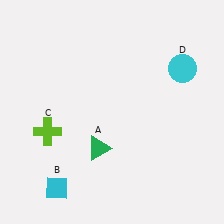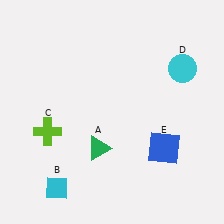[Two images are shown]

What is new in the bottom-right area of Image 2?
A blue square (E) was added in the bottom-right area of Image 2.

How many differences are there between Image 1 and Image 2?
There is 1 difference between the two images.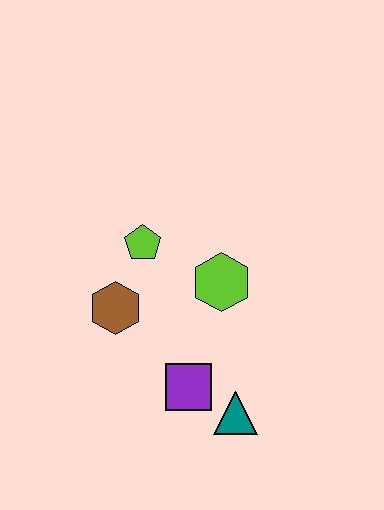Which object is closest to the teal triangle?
The purple square is closest to the teal triangle.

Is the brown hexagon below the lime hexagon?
Yes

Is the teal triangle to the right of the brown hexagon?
Yes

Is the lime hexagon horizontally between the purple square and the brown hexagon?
No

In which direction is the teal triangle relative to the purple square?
The teal triangle is to the right of the purple square.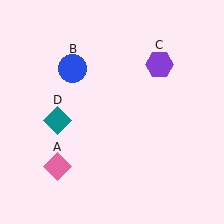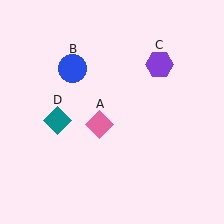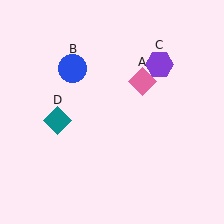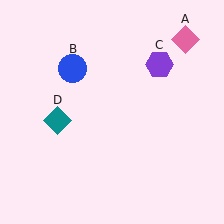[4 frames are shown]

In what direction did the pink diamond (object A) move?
The pink diamond (object A) moved up and to the right.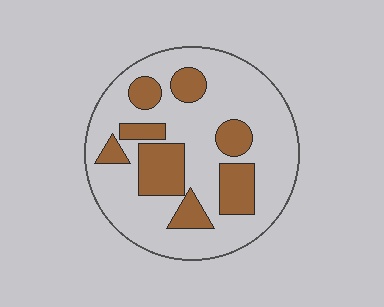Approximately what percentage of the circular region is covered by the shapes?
Approximately 25%.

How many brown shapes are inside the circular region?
8.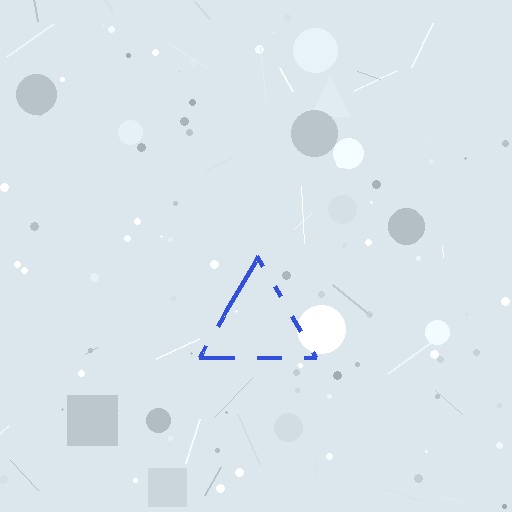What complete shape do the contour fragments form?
The contour fragments form a triangle.